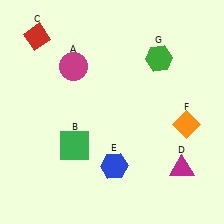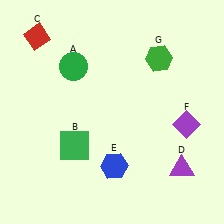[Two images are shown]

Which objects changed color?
A changed from magenta to green. D changed from magenta to purple. F changed from orange to purple.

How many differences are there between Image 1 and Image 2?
There are 3 differences between the two images.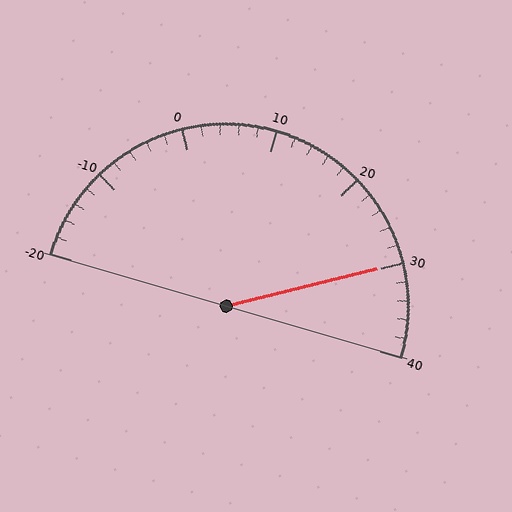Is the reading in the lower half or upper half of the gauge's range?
The reading is in the upper half of the range (-20 to 40).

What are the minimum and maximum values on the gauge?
The gauge ranges from -20 to 40.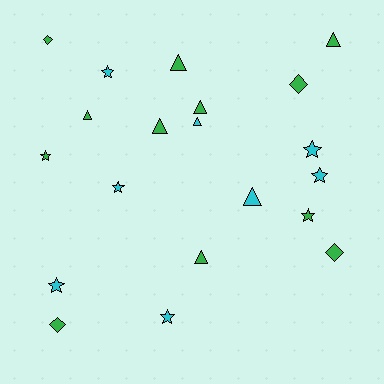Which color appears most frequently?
Green, with 12 objects.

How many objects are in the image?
There are 20 objects.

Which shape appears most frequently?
Star, with 8 objects.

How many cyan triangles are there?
There are 2 cyan triangles.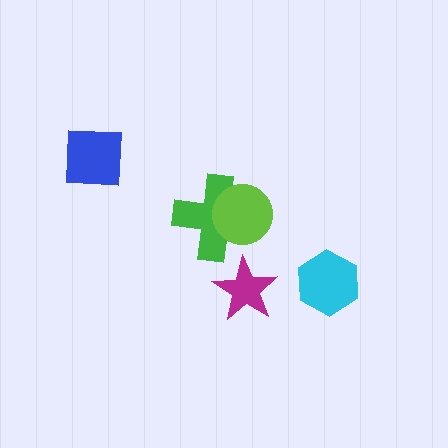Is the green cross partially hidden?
Yes, it is partially covered by another shape.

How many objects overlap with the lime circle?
1 object overlaps with the lime circle.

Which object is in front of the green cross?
The lime circle is in front of the green cross.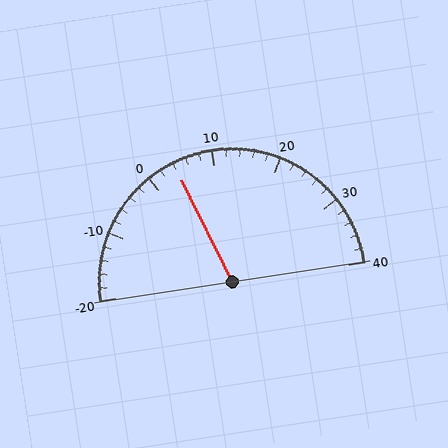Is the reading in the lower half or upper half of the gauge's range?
The reading is in the lower half of the range (-20 to 40).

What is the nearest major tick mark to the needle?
The nearest major tick mark is 0.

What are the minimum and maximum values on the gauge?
The gauge ranges from -20 to 40.